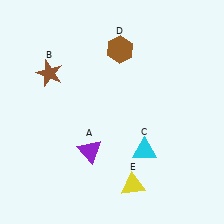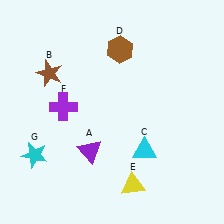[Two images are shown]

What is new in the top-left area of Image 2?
A purple cross (F) was added in the top-left area of Image 2.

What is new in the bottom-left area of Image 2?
A cyan star (G) was added in the bottom-left area of Image 2.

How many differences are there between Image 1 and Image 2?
There are 2 differences between the two images.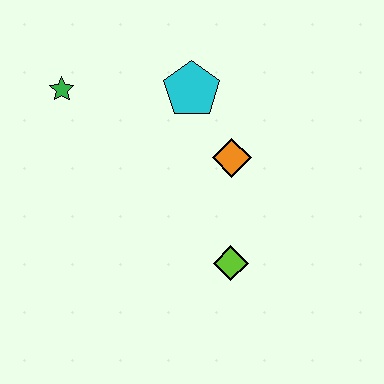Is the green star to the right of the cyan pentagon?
No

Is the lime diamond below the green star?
Yes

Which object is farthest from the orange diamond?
The green star is farthest from the orange diamond.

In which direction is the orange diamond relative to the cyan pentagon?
The orange diamond is below the cyan pentagon.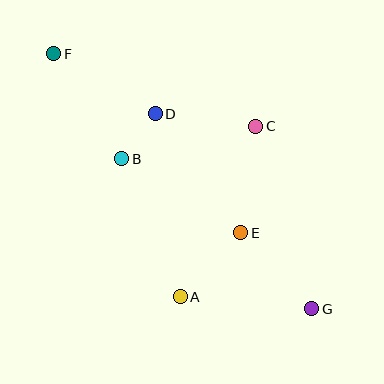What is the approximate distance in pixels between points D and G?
The distance between D and G is approximately 250 pixels.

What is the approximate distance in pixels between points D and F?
The distance between D and F is approximately 118 pixels.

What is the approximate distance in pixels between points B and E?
The distance between B and E is approximately 140 pixels.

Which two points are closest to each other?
Points B and D are closest to each other.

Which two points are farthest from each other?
Points F and G are farthest from each other.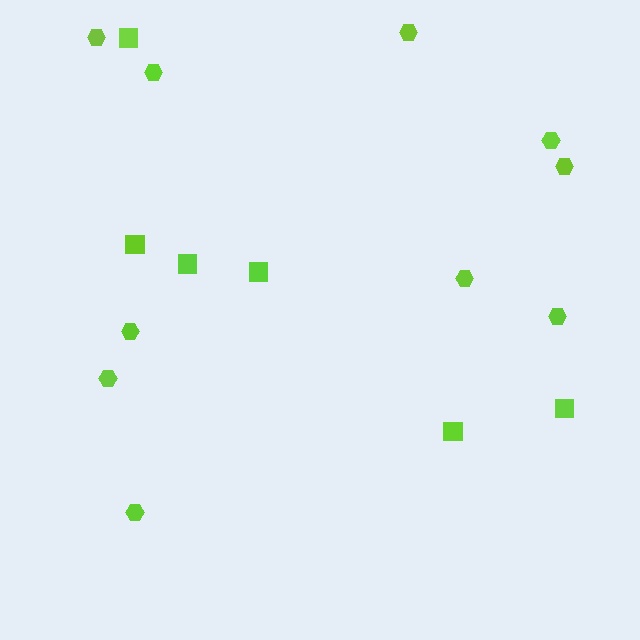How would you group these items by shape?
There are 2 groups: one group of squares (6) and one group of hexagons (10).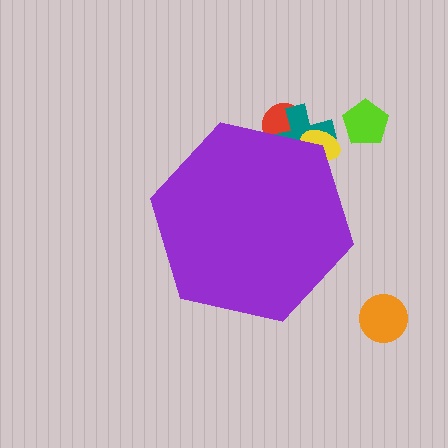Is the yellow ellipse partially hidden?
Yes, the yellow ellipse is partially hidden behind the purple hexagon.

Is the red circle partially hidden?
Yes, the red circle is partially hidden behind the purple hexagon.